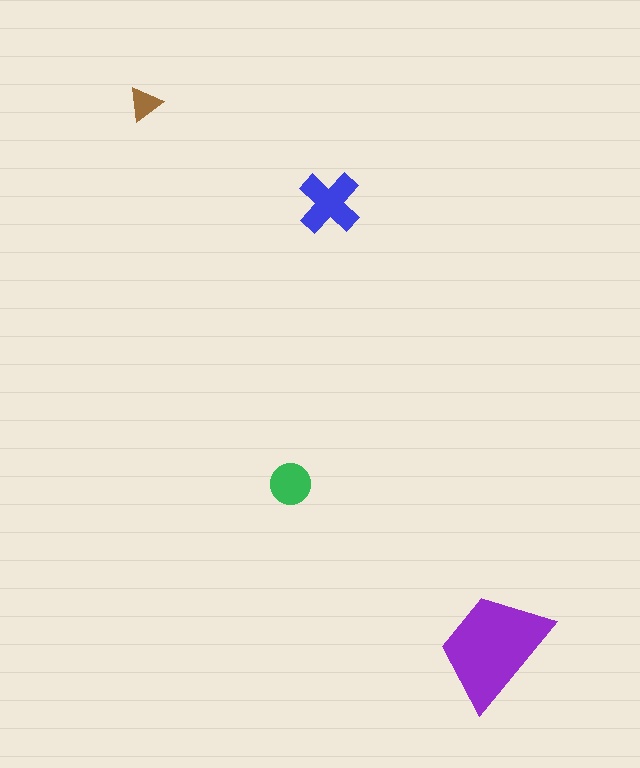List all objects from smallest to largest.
The brown triangle, the green circle, the blue cross, the purple trapezoid.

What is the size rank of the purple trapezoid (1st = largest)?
1st.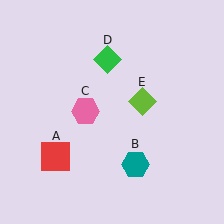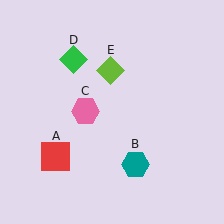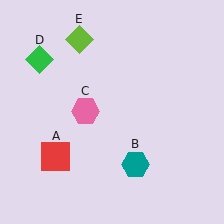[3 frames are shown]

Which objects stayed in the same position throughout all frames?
Red square (object A) and teal hexagon (object B) and pink hexagon (object C) remained stationary.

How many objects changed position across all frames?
2 objects changed position: green diamond (object D), lime diamond (object E).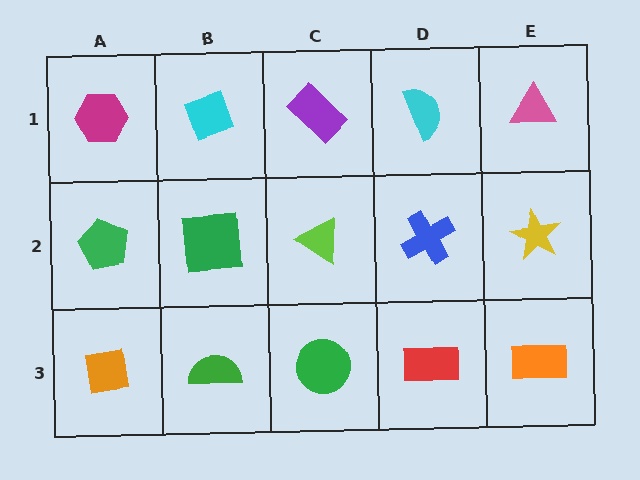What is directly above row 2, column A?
A magenta hexagon.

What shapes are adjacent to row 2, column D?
A cyan semicircle (row 1, column D), a red rectangle (row 3, column D), a lime triangle (row 2, column C), a yellow star (row 2, column E).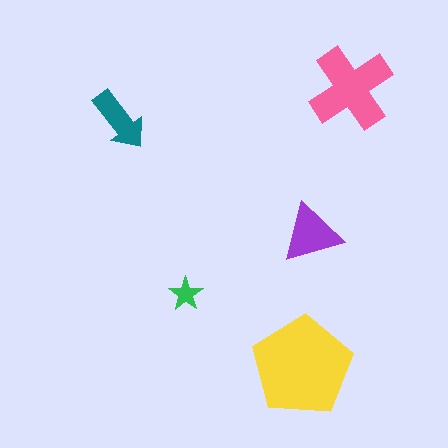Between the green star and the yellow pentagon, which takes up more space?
The yellow pentagon.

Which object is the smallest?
The green star.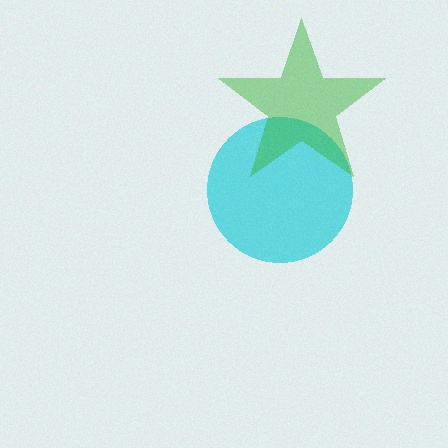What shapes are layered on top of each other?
The layered shapes are: a cyan circle, a green star.